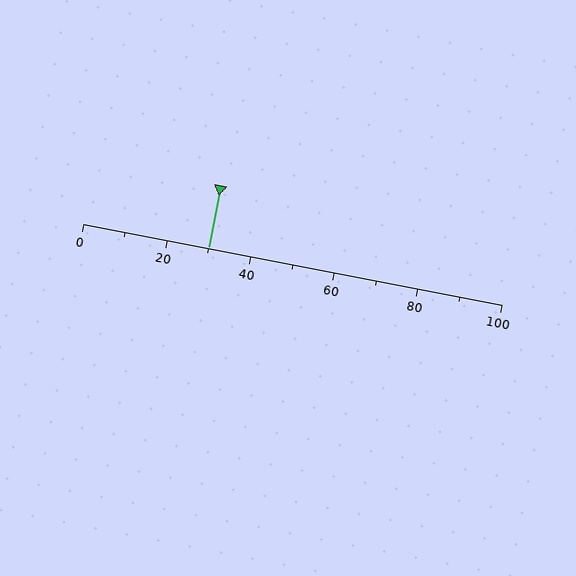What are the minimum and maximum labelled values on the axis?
The axis runs from 0 to 100.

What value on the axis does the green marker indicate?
The marker indicates approximately 30.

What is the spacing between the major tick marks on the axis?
The major ticks are spaced 20 apart.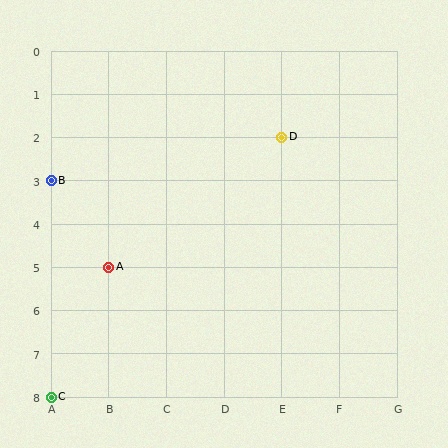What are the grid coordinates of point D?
Point D is at grid coordinates (E, 2).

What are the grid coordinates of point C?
Point C is at grid coordinates (A, 8).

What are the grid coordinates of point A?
Point A is at grid coordinates (B, 5).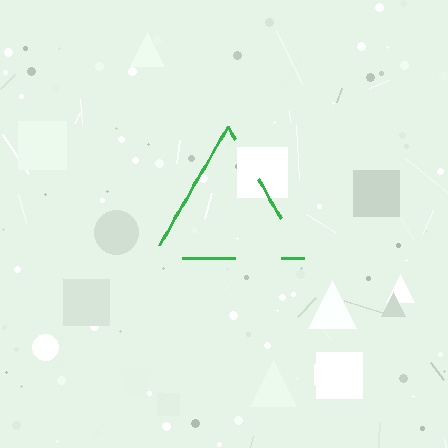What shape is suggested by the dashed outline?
The dashed outline suggests a triangle.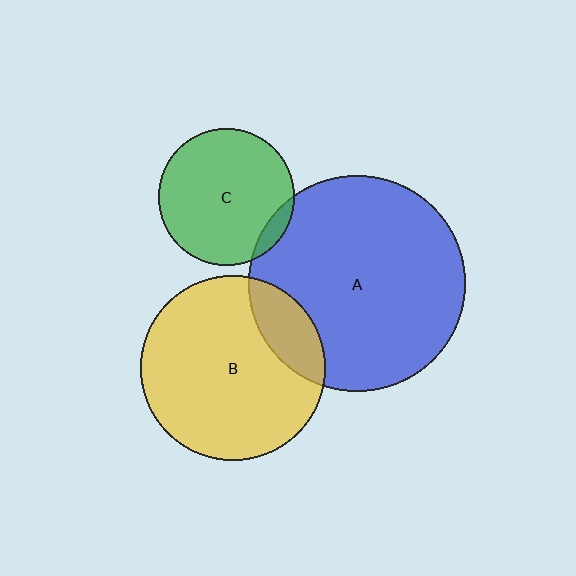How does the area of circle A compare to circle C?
Approximately 2.5 times.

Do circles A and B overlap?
Yes.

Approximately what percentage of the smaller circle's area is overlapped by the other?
Approximately 15%.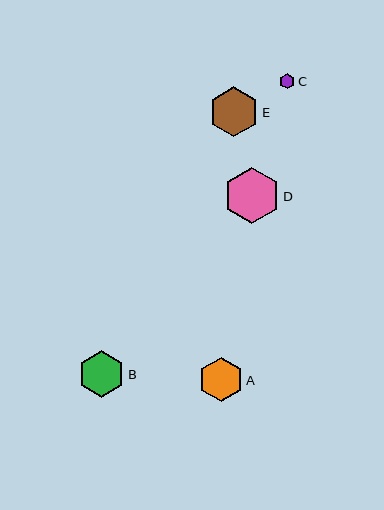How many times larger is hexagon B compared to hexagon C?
Hexagon B is approximately 3.0 times the size of hexagon C.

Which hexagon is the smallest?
Hexagon C is the smallest with a size of approximately 15 pixels.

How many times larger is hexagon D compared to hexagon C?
Hexagon D is approximately 3.7 times the size of hexagon C.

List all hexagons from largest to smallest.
From largest to smallest: D, E, B, A, C.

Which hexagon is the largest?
Hexagon D is the largest with a size of approximately 57 pixels.